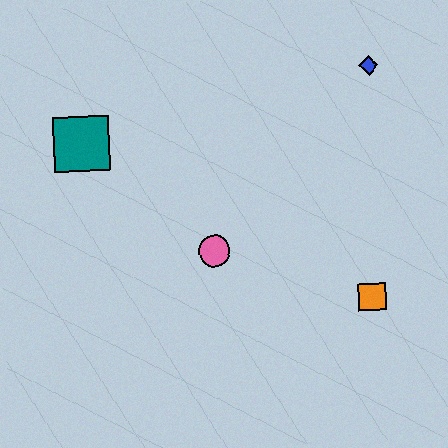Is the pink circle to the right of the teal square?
Yes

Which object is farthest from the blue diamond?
The teal square is farthest from the blue diamond.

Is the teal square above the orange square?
Yes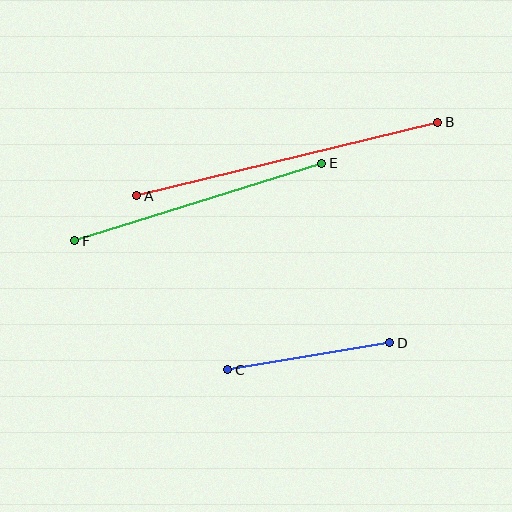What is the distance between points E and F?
The distance is approximately 259 pixels.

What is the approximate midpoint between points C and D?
The midpoint is at approximately (309, 356) pixels.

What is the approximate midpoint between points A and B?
The midpoint is at approximately (287, 159) pixels.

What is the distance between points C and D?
The distance is approximately 164 pixels.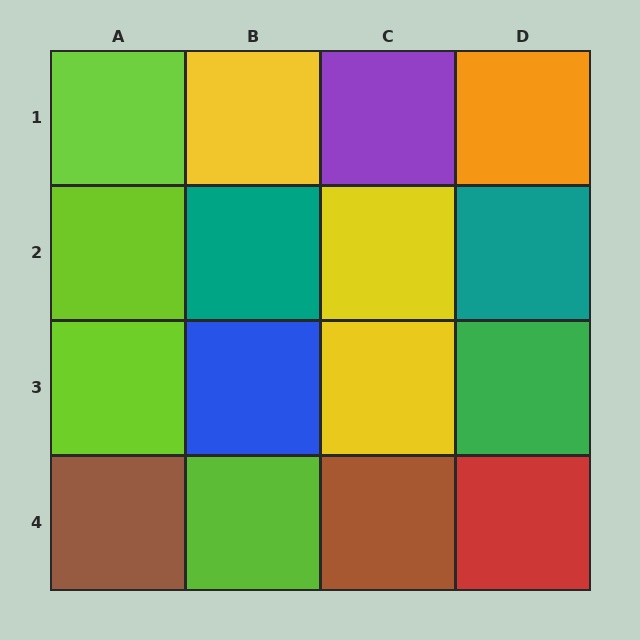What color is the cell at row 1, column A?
Lime.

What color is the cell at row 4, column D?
Red.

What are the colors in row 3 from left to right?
Lime, blue, yellow, green.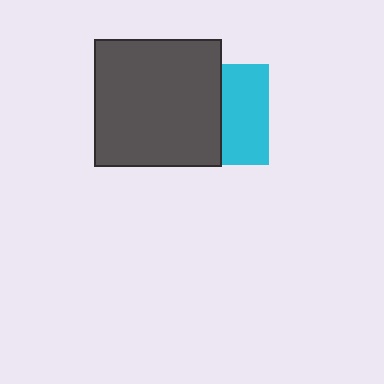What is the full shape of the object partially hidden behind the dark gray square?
The partially hidden object is a cyan square.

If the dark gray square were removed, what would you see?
You would see the complete cyan square.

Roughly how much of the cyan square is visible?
About half of it is visible (roughly 47%).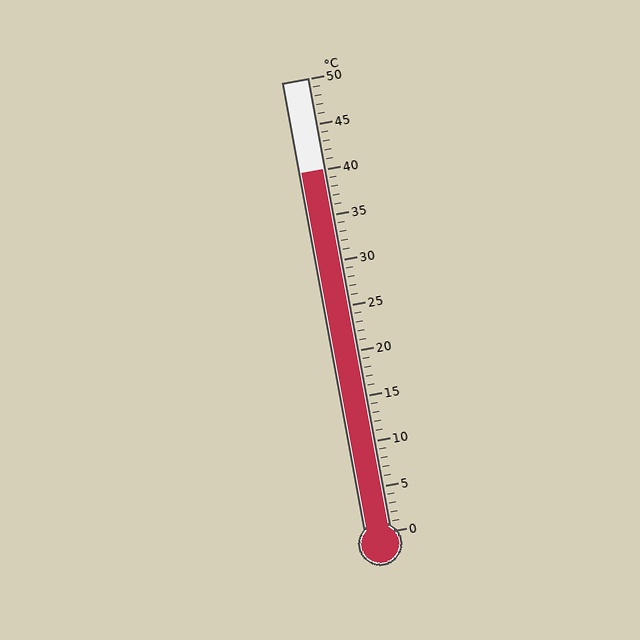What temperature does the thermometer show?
The thermometer shows approximately 40°C.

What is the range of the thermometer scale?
The thermometer scale ranges from 0°C to 50°C.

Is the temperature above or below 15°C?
The temperature is above 15°C.